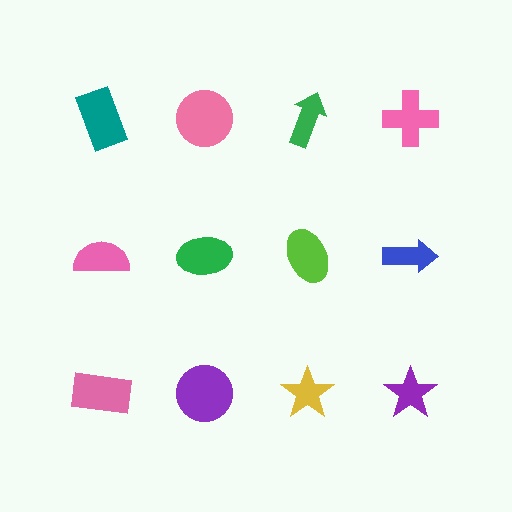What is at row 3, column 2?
A purple circle.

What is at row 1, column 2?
A pink circle.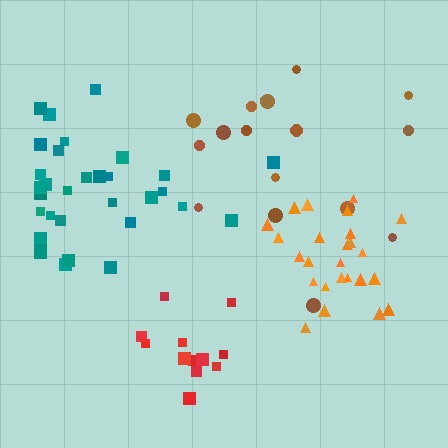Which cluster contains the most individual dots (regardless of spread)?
Teal (32).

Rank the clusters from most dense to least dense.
orange, red, teal, brown.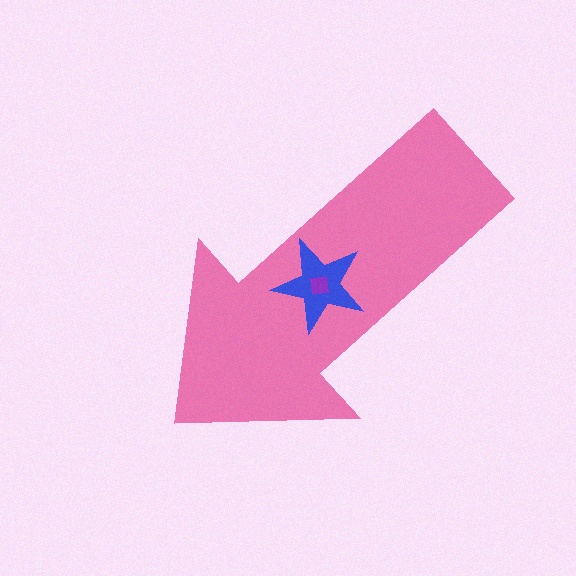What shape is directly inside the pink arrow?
The blue star.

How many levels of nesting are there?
3.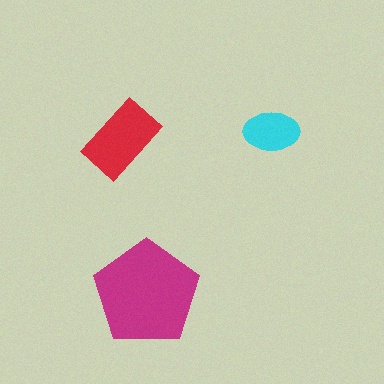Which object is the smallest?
The cyan ellipse.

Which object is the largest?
The magenta pentagon.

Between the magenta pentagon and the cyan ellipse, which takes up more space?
The magenta pentagon.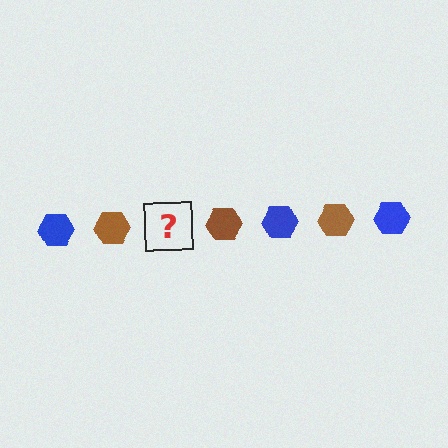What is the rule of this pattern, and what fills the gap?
The rule is that the pattern cycles through blue, brown hexagons. The gap should be filled with a blue hexagon.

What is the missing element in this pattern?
The missing element is a blue hexagon.